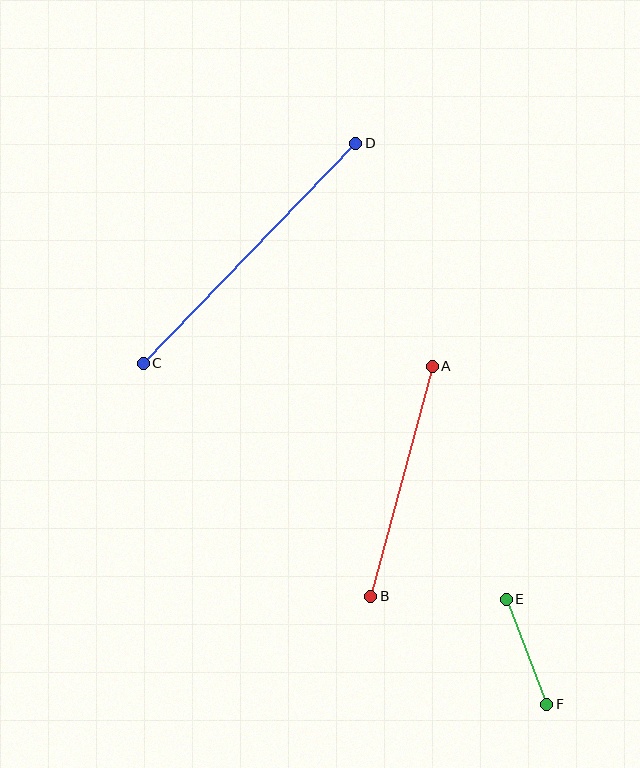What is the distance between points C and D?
The distance is approximately 306 pixels.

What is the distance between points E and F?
The distance is approximately 112 pixels.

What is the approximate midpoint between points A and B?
The midpoint is at approximately (402, 481) pixels.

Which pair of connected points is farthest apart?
Points C and D are farthest apart.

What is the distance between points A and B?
The distance is approximately 238 pixels.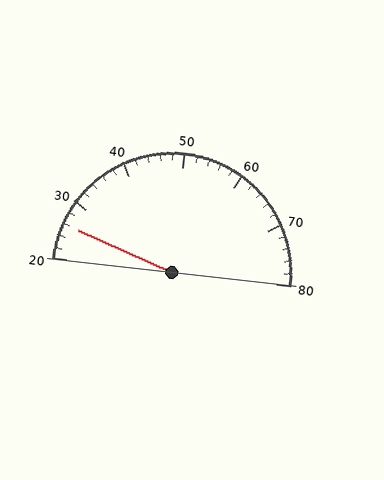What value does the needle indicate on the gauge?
The needle indicates approximately 26.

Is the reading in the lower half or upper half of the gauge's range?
The reading is in the lower half of the range (20 to 80).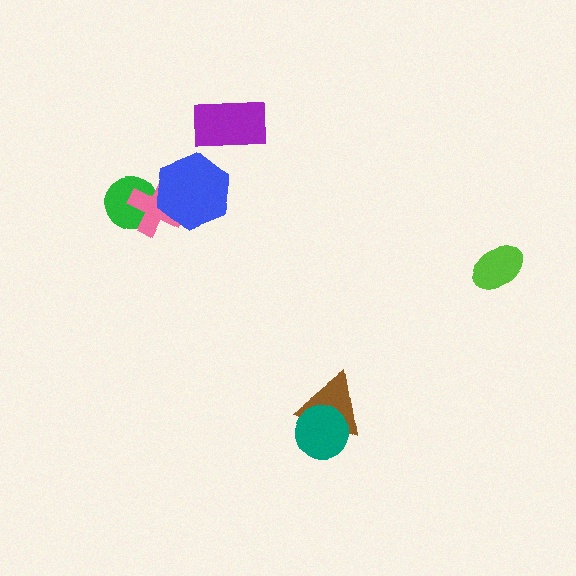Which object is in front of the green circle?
The pink cross is in front of the green circle.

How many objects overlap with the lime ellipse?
0 objects overlap with the lime ellipse.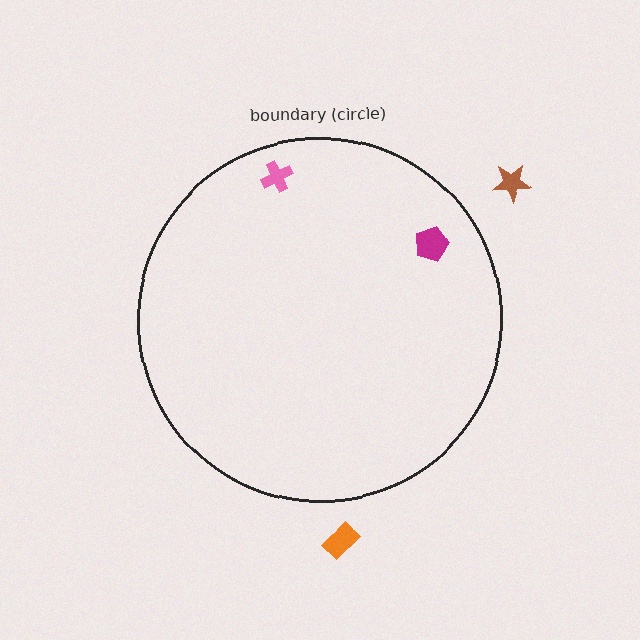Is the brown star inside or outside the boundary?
Outside.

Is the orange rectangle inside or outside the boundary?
Outside.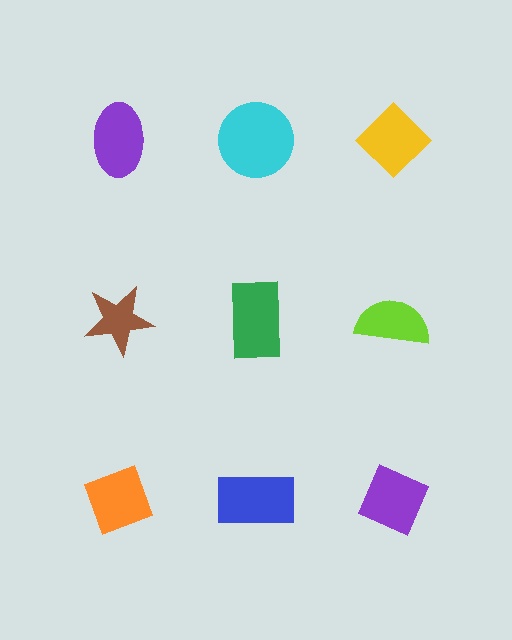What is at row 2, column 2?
A green rectangle.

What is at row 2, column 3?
A lime semicircle.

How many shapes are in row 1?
3 shapes.